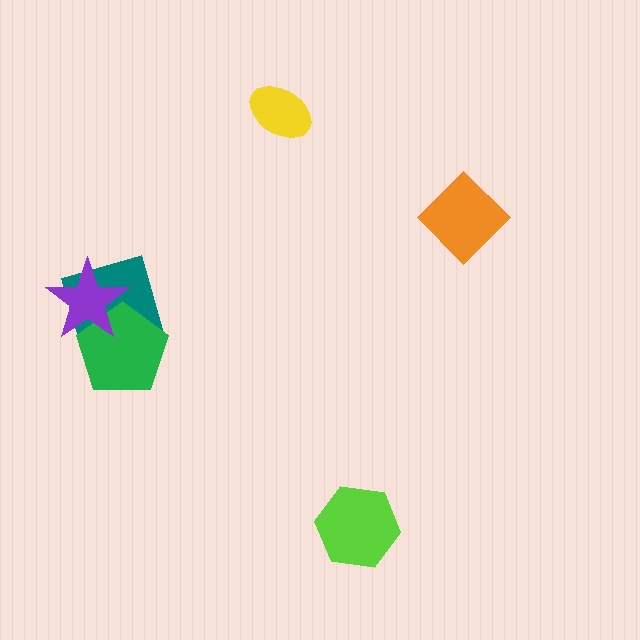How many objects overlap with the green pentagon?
2 objects overlap with the green pentagon.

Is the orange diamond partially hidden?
No, no other shape covers it.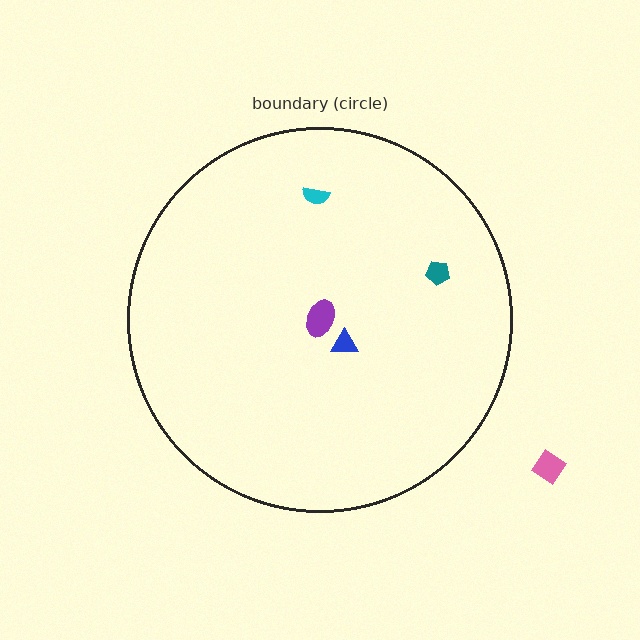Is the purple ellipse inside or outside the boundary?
Inside.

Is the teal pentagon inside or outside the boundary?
Inside.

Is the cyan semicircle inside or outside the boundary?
Inside.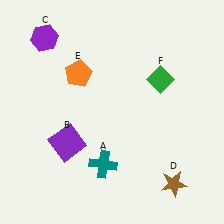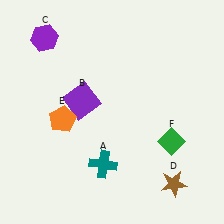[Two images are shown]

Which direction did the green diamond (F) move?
The green diamond (F) moved down.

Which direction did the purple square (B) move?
The purple square (B) moved up.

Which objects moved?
The objects that moved are: the purple square (B), the orange pentagon (E), the green diamond (F).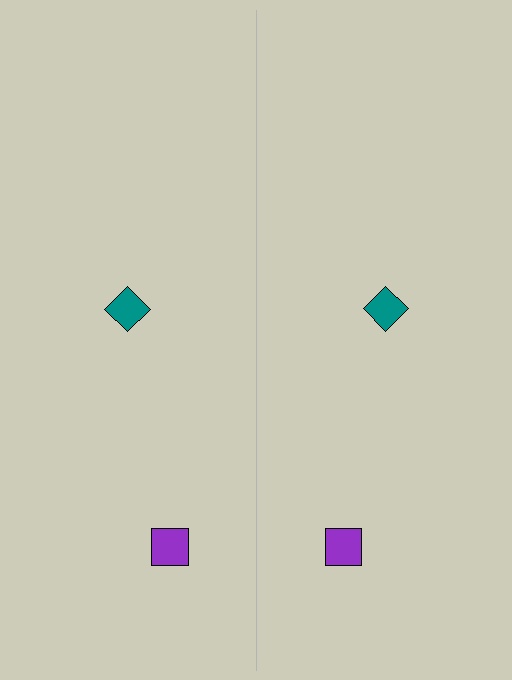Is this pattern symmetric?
Yes, this pattern has bilateral (reflection) symmetry.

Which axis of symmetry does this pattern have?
The pattern has a vertical axis of symmetry running through the center of the image.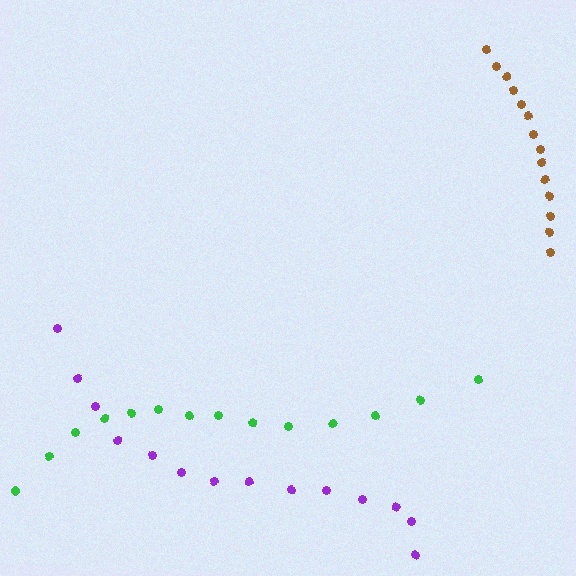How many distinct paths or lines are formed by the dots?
There are 3 distinct paths.